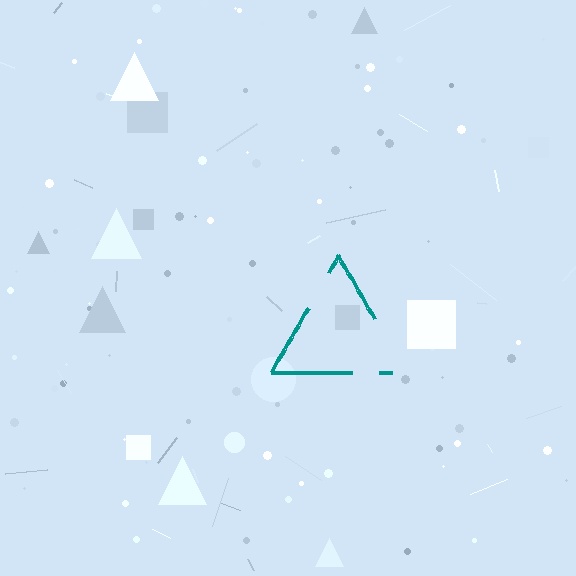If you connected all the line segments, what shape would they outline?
They would outline a triangle.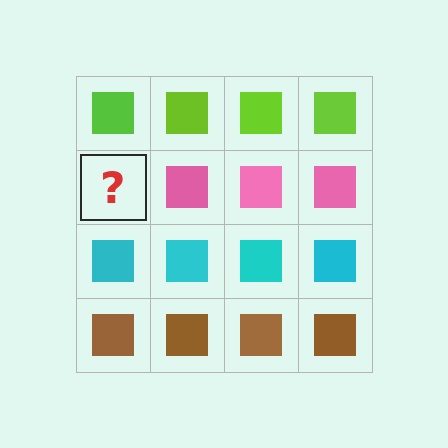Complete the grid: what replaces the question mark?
The question mark should be replaced with a pink square.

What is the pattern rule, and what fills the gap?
The rule is that each row has a consistent color. The gap should be filled with a pink square.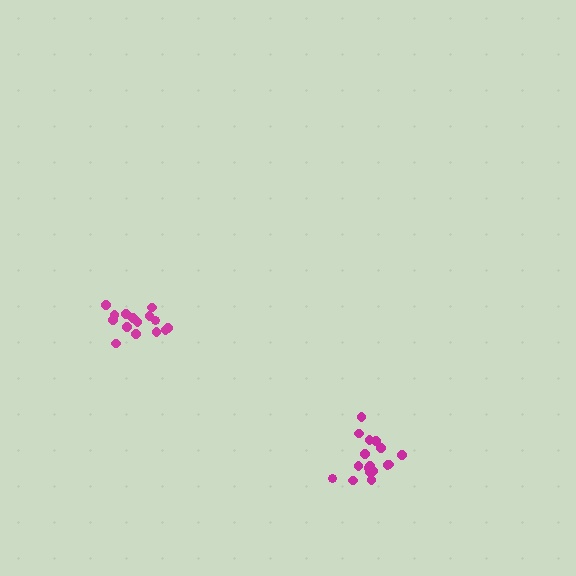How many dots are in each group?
Group 1: 15 dots, Group 2: 17 dots (32 total).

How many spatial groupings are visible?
There are 2 spatial groupings.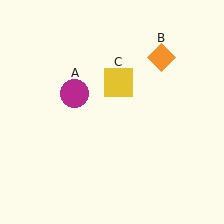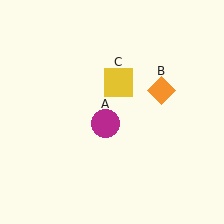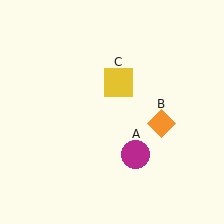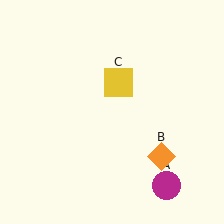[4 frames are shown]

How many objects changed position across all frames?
2 objects changed position: magenta circle (object A), orange diamond (object B).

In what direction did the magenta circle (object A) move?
The magenta circle (object A) moved down and to the right.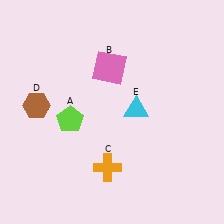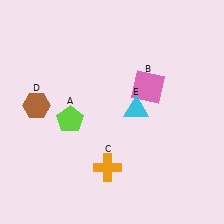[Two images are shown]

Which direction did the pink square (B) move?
The pink square (B) moved right.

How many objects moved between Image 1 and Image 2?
1 object moved between the two images.